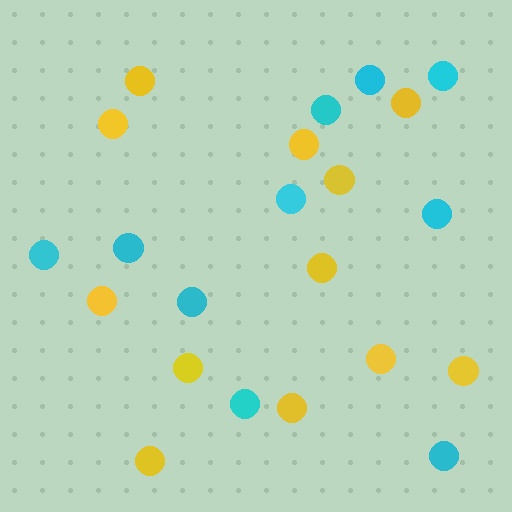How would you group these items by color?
There are 2 groups: one group of cyan circles (10) and one group of yellow circles (12).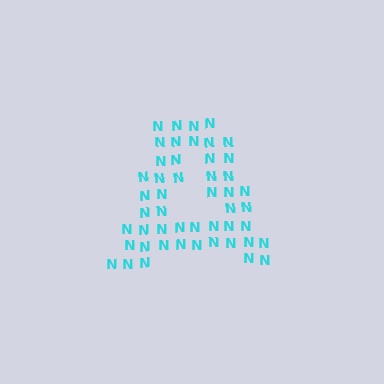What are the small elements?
The small elements are letter N's.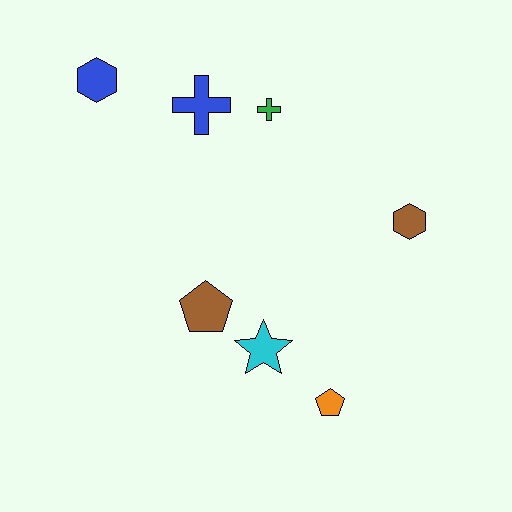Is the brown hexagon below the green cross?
Yes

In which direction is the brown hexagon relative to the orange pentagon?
The brown hexagon is above the orange pentagon.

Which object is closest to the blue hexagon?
The blue cross is closest to the blue hexagon.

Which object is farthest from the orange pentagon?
The blue hexagon is farthest from the orange pentagon.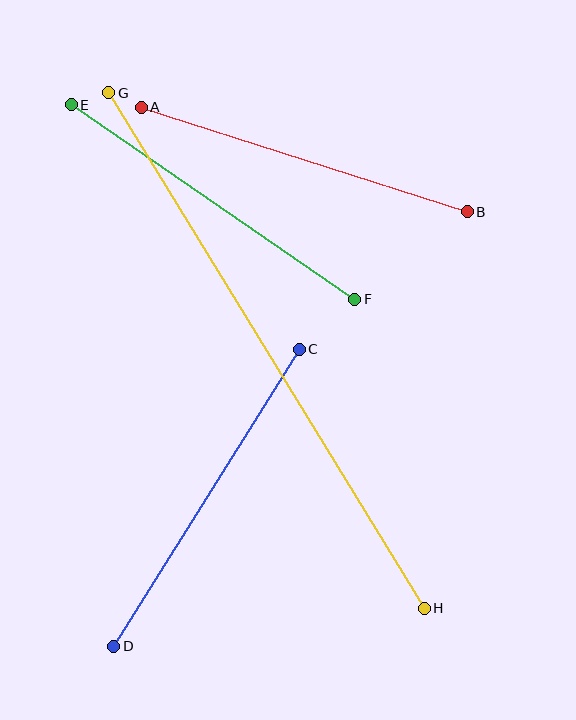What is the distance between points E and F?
The distance is approximately 344 pixels.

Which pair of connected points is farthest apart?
Points G and H are farthest apart.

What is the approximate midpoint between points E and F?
The midpoint is at approximately (213, 202) pixels.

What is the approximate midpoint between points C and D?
The midpoint is at approximately (207, 498) pixels.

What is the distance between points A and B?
The distance is approximately 342 pixels.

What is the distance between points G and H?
The distance is approximately 604 pixels.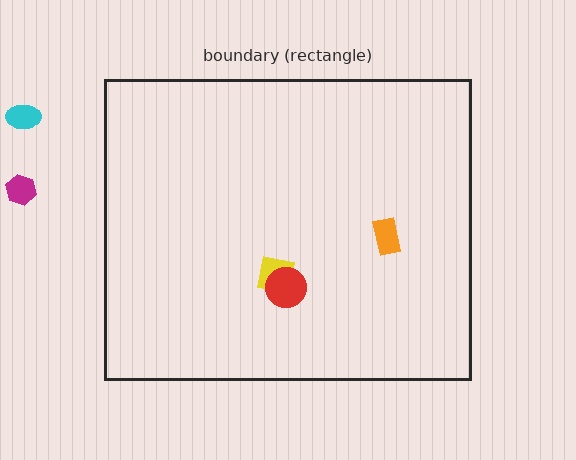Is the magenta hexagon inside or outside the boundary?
Outside.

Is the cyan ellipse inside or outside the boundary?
Outside.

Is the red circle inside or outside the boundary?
Inside.